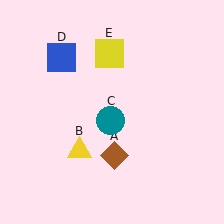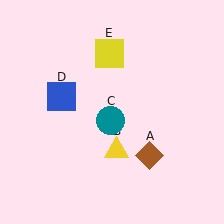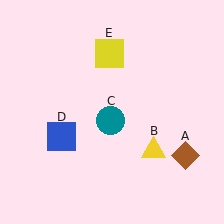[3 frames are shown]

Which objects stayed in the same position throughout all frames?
Teal circle (object C) and yellow square (object E) remained stationary.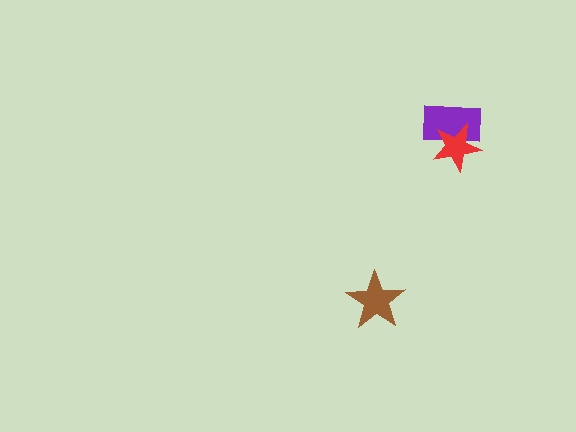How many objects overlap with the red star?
1 object overlaps with the red star.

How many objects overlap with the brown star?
0 objects overlap with the brown star.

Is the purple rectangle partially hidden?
Yes, it is partially covered by another shape.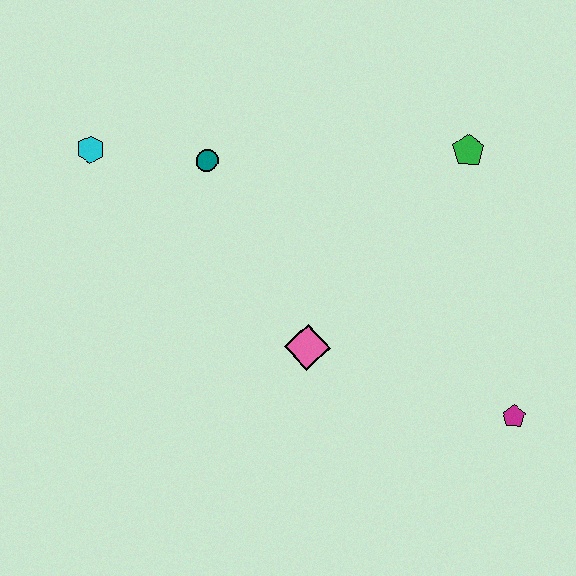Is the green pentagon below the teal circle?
No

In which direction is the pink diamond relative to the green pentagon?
The pink diamond is below the green pentagon.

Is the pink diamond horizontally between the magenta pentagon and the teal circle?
Yes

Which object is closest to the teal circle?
The cyan hexagon is closest to the teal circle.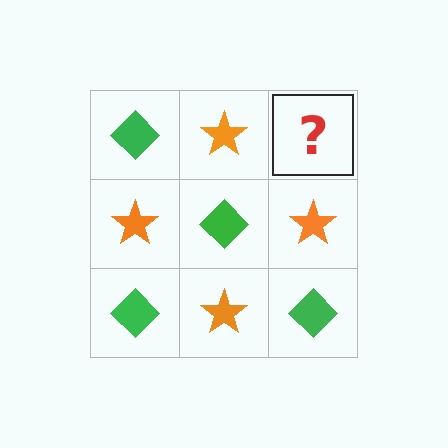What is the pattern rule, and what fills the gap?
The rule is that it alternates green diamond and orange star in a checkerboard pattern. The gap should be filled with a green diamond.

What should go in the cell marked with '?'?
The missing cell should contain a green diamond.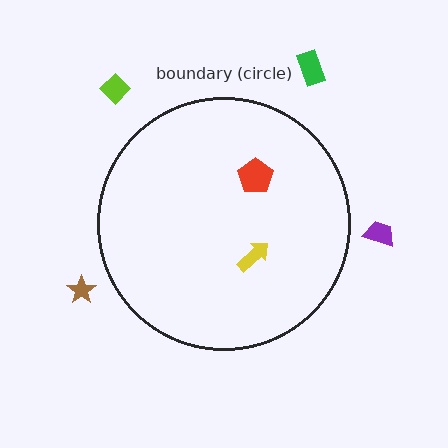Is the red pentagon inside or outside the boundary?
Inside.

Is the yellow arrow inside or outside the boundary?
Inside.